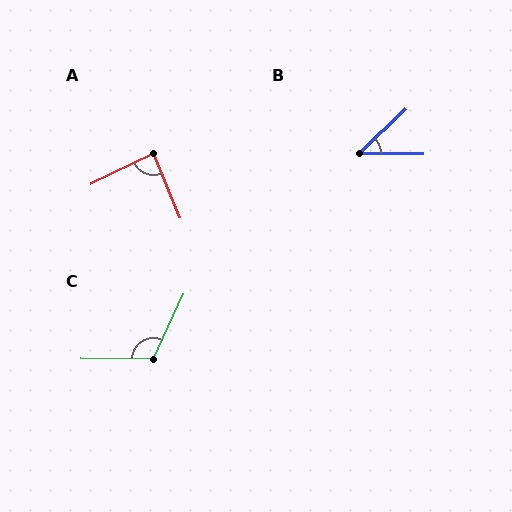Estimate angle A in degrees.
Approximately 87 degrees.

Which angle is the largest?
C, at approximately 115 degrees.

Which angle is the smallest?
B, at approximately 44 degrees.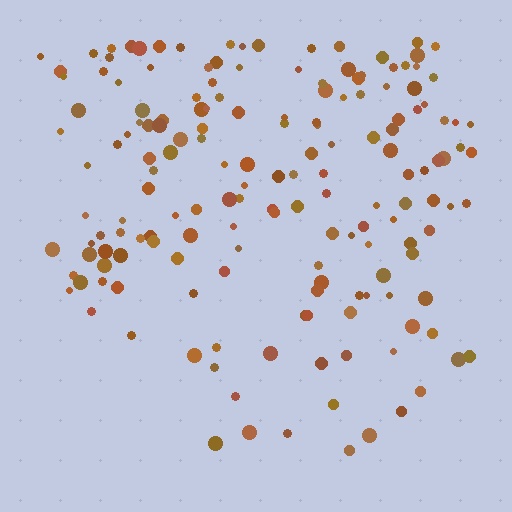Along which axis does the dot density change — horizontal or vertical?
Vertical.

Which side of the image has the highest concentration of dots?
The top.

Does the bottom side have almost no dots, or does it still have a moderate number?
Still a moderate number, just noticeably fewer than the top.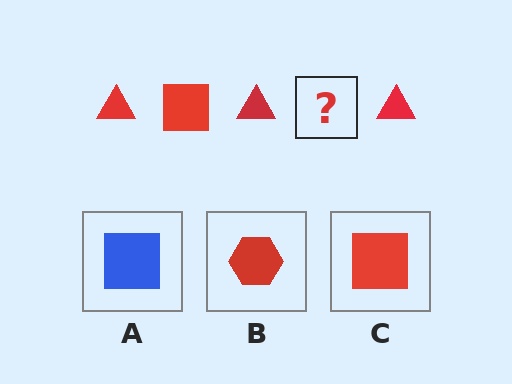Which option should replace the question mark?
Option C.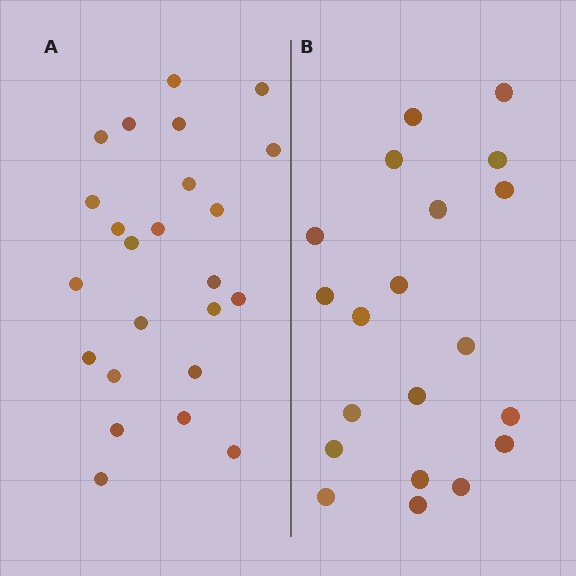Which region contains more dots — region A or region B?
Region A (the left region) has more dots.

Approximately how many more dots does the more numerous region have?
Region A has about 4 more dots than region B.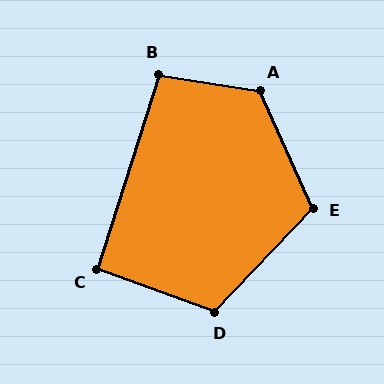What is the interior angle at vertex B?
Approximately 98 degrees (obtuse).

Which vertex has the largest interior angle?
A, at approximately 123 degrees.